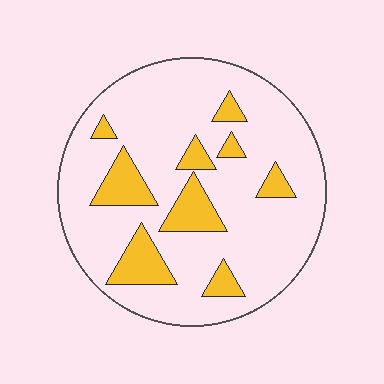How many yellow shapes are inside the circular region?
9.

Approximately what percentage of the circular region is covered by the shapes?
Approximately 20%.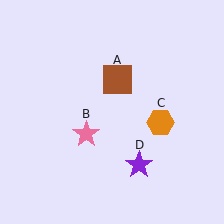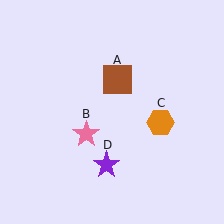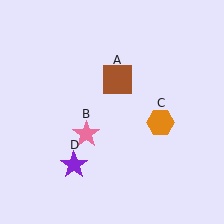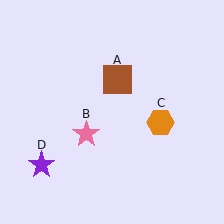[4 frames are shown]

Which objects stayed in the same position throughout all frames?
Brown square (object A) and pink star (object B) and orange hexagon (object C) remained stationary.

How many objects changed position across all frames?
1 object changed position: purple star (object D).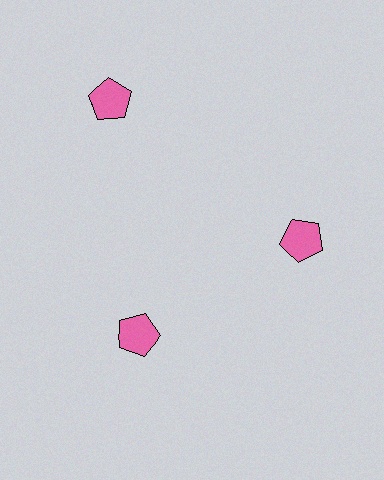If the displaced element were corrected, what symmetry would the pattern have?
It would have 3-fold rotational symmetry — the pattern would map onto itself every 120 degrees.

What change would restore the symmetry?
The symmetry would be restored by moving it inward, back onto the ring so that all 3 pentagons sit at equal angles and equal distance from the center.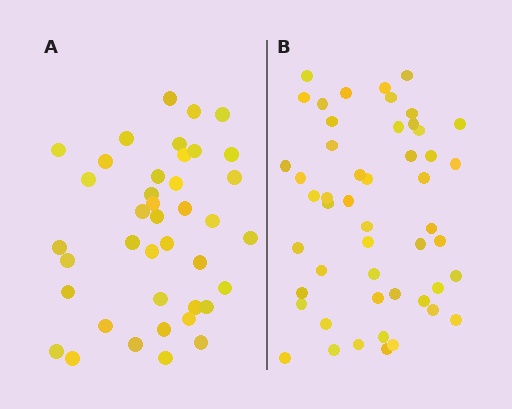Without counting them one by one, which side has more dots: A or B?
Region B (the right region) has more dots.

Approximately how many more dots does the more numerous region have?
Region B has roughly 10 or so more dots than region A.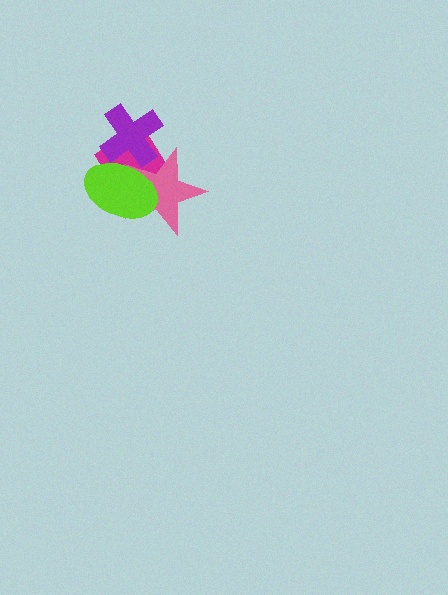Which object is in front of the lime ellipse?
The purple cross is in front of the lime ellipse.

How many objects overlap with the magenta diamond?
3 objects overlap with the magenta diamond.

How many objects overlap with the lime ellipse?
3 objects overlap with the lime ellipse.